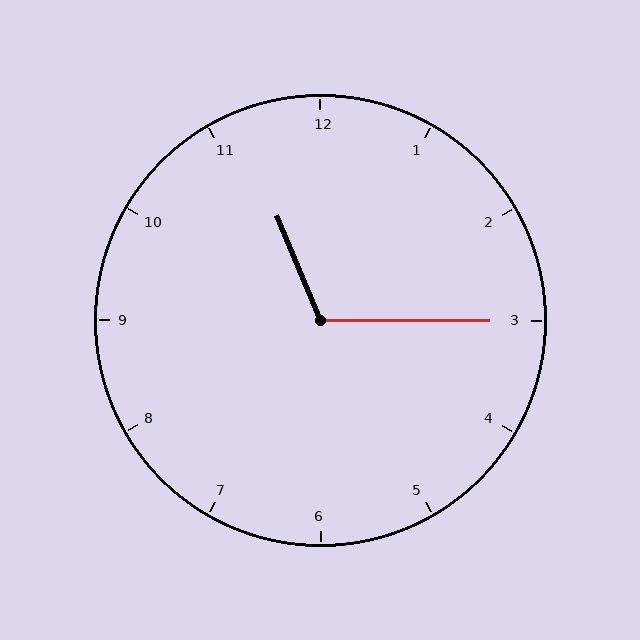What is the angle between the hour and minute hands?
Approximately 112 degrees.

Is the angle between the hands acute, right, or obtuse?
It is obtuse.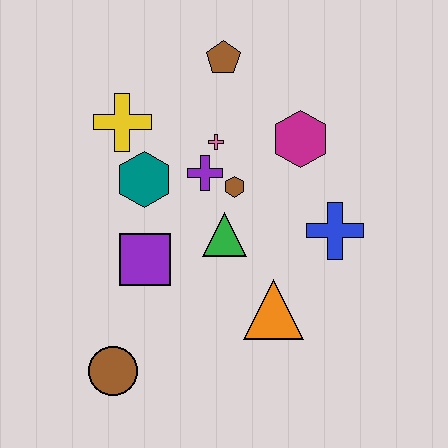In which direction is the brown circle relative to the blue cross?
The brown circle is to the left of the blue cross.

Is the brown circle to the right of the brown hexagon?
No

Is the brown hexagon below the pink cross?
Yes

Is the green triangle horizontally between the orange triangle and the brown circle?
Yes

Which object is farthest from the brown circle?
The brown pentagon is farthest from the brown circle.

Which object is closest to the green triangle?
The brown hexagon is closest to the green triangle.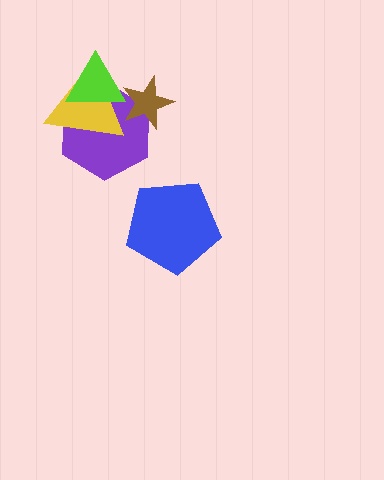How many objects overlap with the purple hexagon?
3 objects overlap with the purple hexagon.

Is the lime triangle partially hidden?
Yes, it is partially covered by another shape.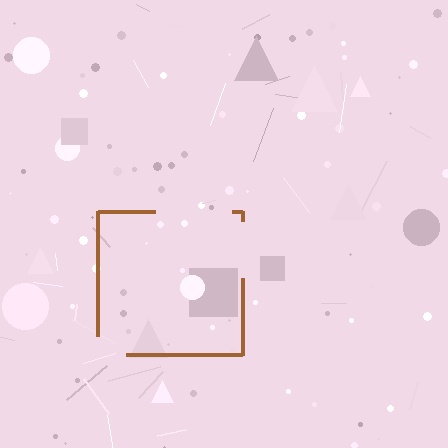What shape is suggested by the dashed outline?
The dashed outline suggests a square.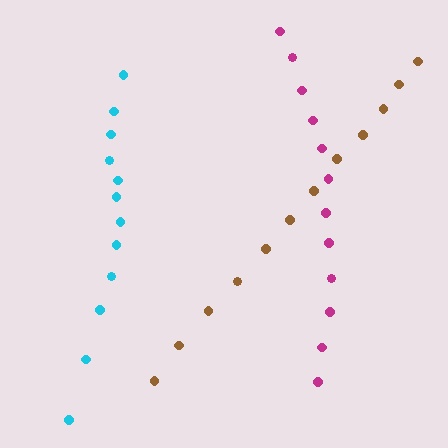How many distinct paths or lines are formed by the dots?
There are 3 distinct paths.